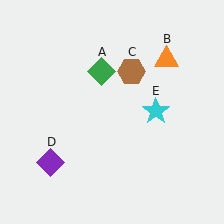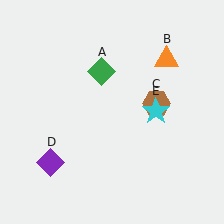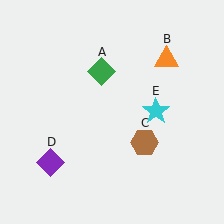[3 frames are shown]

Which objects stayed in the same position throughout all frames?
Green diamond (object A) and orange triangle (object B) and purple diamond (object D) and cyan star (object E) remained stationary.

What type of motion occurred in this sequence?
The brown hexagon (object C) rotated clockwise around the center of the scene.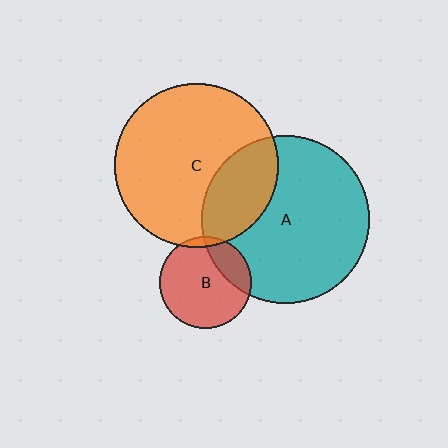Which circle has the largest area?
Circle A (teal).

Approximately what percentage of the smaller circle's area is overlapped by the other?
Approximately 20%.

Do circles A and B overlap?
Yes.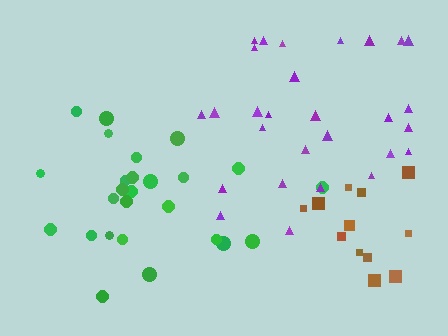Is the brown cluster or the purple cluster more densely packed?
Brown.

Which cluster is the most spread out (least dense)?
Purple.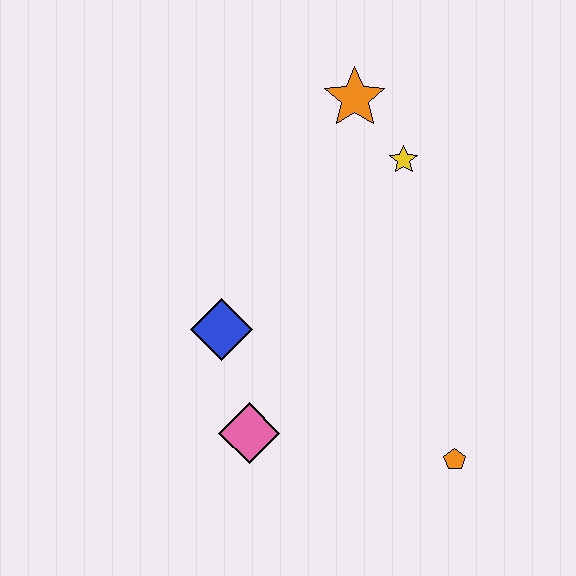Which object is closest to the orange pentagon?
The pink diamond is closest to the orange pentagon.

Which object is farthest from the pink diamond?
The orange star is farthest from the pink diamond.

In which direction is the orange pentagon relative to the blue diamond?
The orange pentagon is to the right of the blue diamond.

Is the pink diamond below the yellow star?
Yes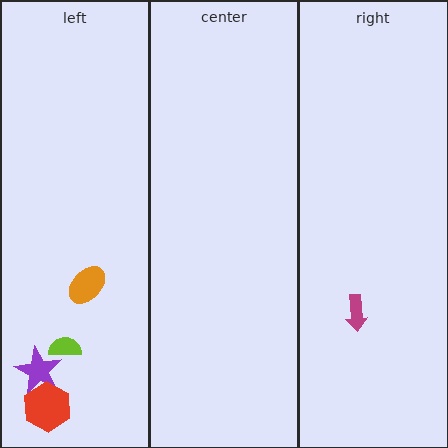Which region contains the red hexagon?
The left region.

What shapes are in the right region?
The magenta arrow.